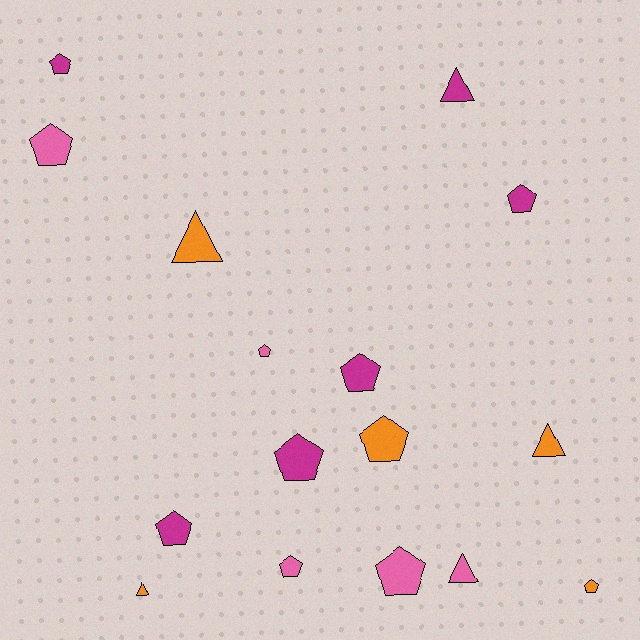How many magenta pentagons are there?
There are 5 magenta pentagons.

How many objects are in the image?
There are 16 objects.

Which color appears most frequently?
Magenta, with 6 objects.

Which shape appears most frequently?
Pentagon, with 11 objects.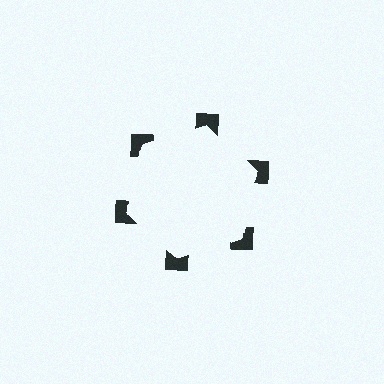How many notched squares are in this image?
There are 6 — one at each vertex of the illusory hexagon.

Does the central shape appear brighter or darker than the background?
It typically appears slightly brighter than the background, even though no actual brightness change is drawn.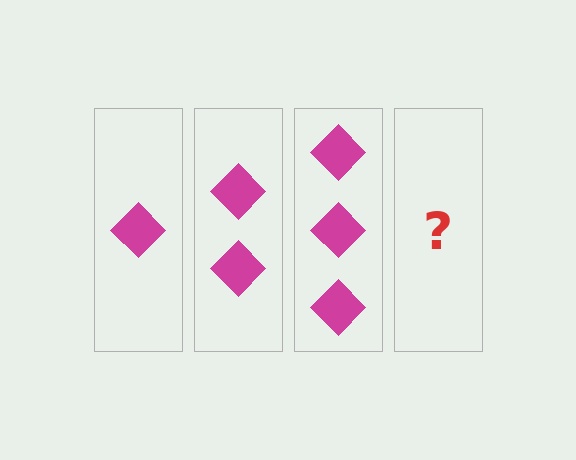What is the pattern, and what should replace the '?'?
The pattern is that each step adds one more diamond. The '?' should be 4 diamonds.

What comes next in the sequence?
The next element should be 4 diamonds.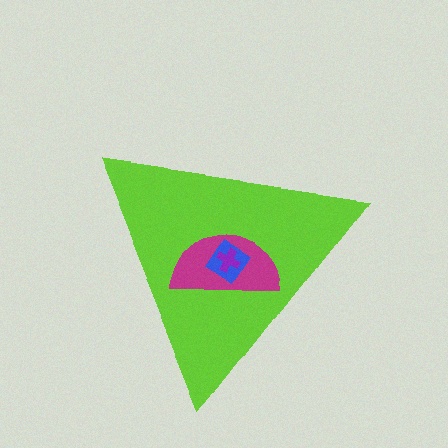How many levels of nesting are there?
4.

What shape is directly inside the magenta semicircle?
The blue diamond.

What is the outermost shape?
The lime triangle.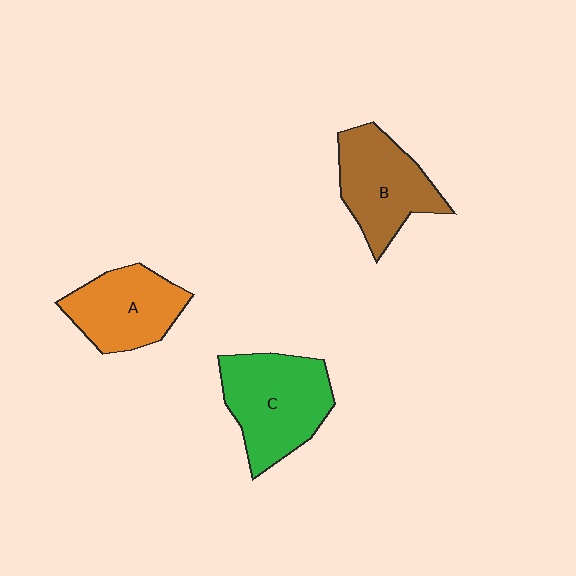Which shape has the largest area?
Shape C (green).